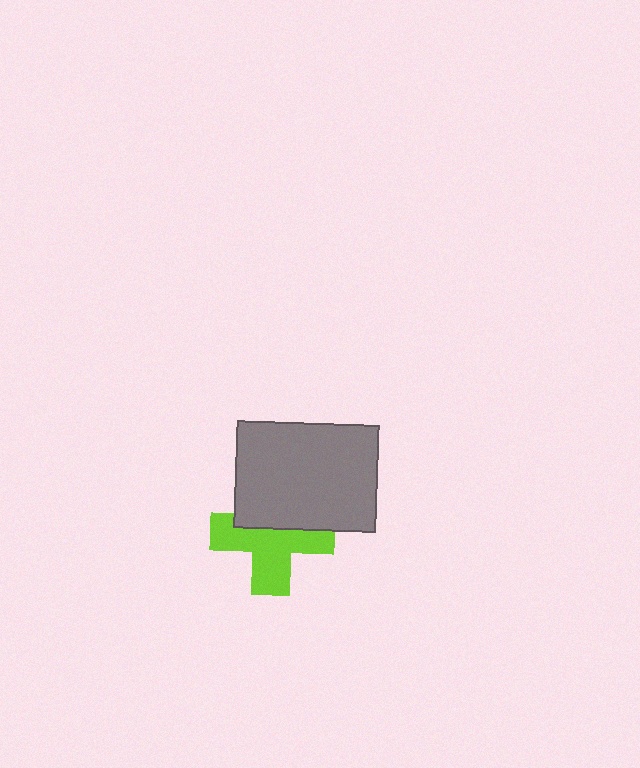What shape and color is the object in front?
The object in front is a gray rectangle.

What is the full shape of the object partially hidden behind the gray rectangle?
The partially hidden object is a lime cross.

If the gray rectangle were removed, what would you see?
You would see the complete lime cross.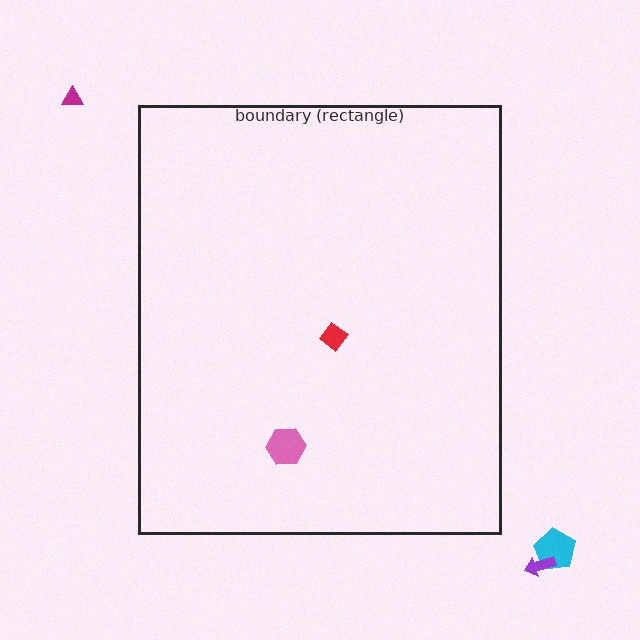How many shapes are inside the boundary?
2 inside, 3 outside.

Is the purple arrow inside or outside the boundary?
Outside.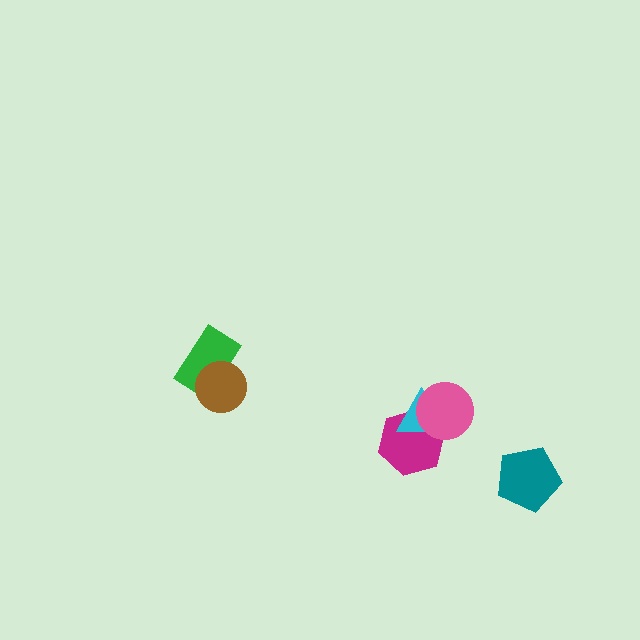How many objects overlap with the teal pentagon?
0 objects overlap with the teal pentagon.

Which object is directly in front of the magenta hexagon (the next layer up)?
The cyan triangle is directly in front of the magenta hexagon.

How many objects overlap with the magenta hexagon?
2 objects overlap with the magenta hexagon.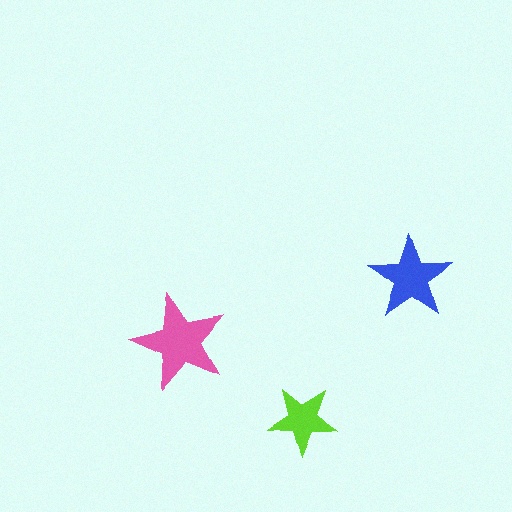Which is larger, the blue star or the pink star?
The pink one.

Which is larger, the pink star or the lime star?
The pink one.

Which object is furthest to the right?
The blue star is rightmost.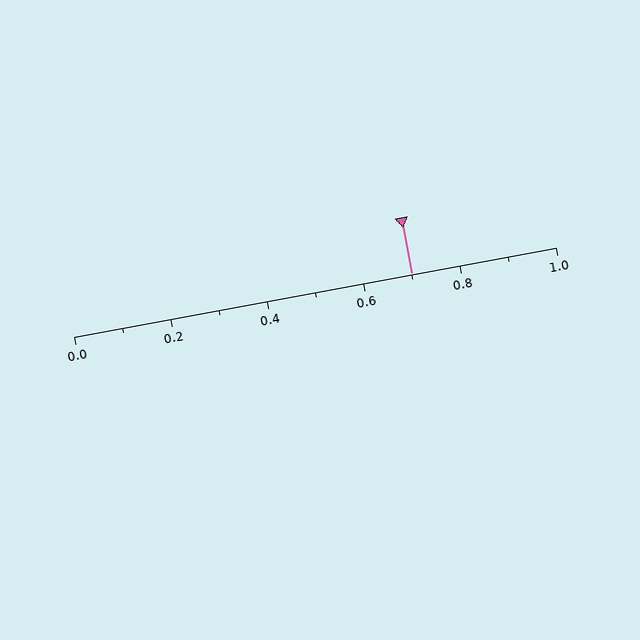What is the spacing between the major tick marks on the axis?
The major ticks are spaced 0.2 apart.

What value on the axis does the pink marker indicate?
The marker indicates approximately 0.7.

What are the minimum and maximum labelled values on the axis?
The axis runs from 0.0 to 1.0.